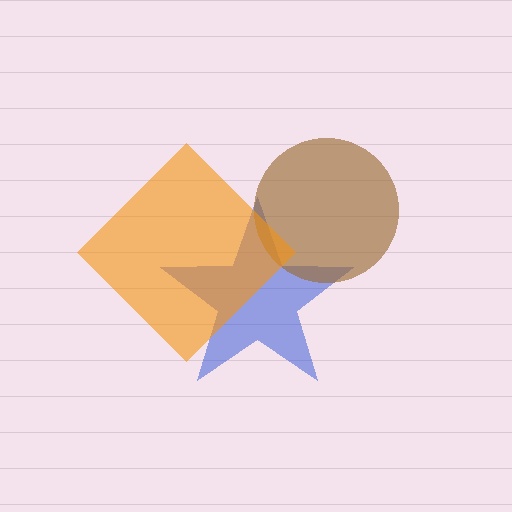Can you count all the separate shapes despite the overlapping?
Yes, there are 3 separate shapes.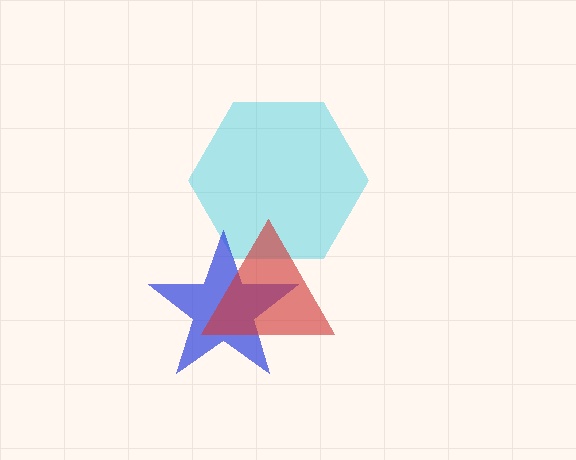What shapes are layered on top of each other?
The layered shapes are: a cyan hexagon, a blue star, a red triangle.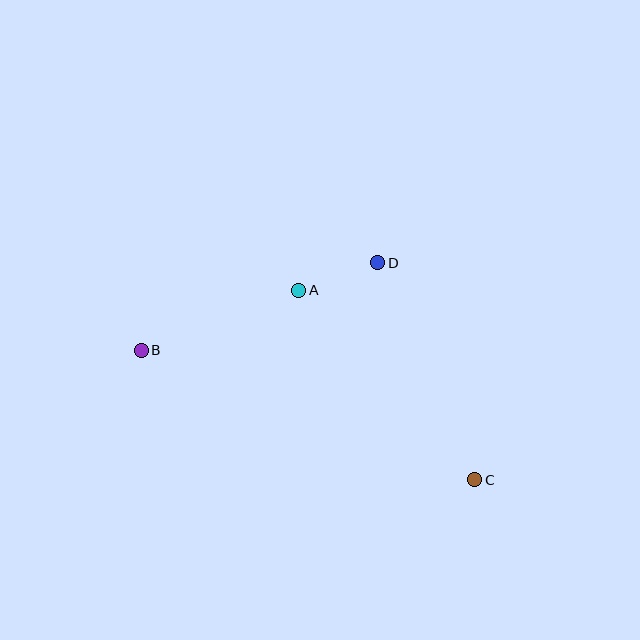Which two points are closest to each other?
Points A and D are closest to each other.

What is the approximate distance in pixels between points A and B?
The distance between A and B is approximately 169 pixels.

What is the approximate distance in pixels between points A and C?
The distance between A and C is approximately 259 pixels.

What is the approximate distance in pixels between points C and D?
The distance between C and D is approximately 238 pixels.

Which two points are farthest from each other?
Points B and C are farthest from each other.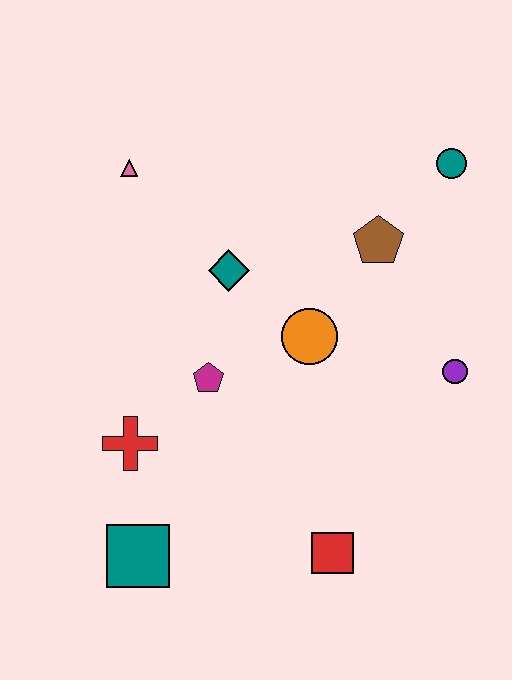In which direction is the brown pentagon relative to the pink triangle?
The brown pentagon is to the right of the pink triangle.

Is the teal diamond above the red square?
Yes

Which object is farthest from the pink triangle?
The red square is farthest from the pink triangle.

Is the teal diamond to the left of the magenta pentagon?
No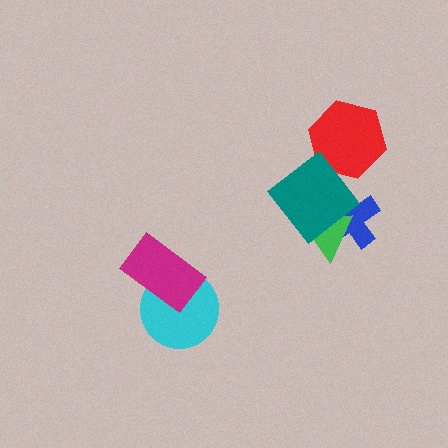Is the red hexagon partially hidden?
Yes, it is partially covered by another shape.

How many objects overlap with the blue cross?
2 objects overlap with the blue cross.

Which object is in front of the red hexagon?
The teal diamond is in front of the red hexagon.